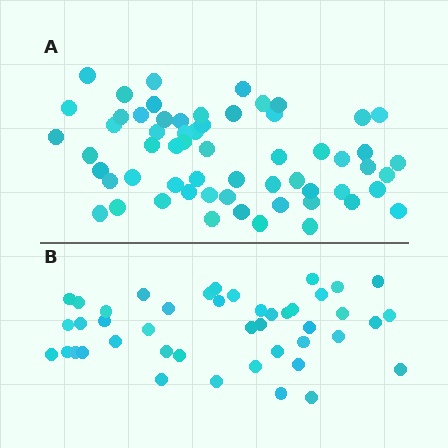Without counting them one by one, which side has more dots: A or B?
Region A (the top region) has more dots.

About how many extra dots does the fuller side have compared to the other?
Region A has approximately 15 more dots than region B.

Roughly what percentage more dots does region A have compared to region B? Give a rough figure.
About 35% more.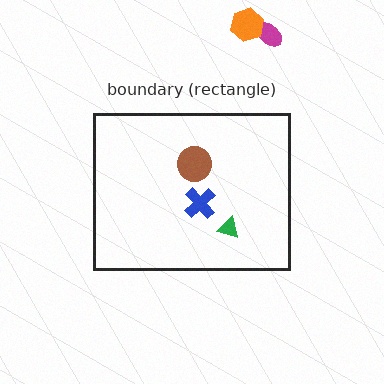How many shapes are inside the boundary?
3 inside, 2 outside.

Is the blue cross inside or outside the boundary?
Inside.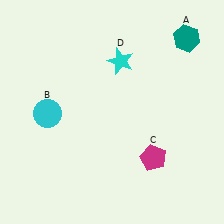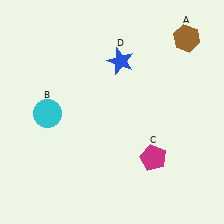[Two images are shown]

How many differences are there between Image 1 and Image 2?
There are 2 differences between the two images.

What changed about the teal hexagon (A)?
In Image 1, A is teal. In Image 2, it changed to brown.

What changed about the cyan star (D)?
In Image 1, D is cyan. In Image 2, it changed to blue.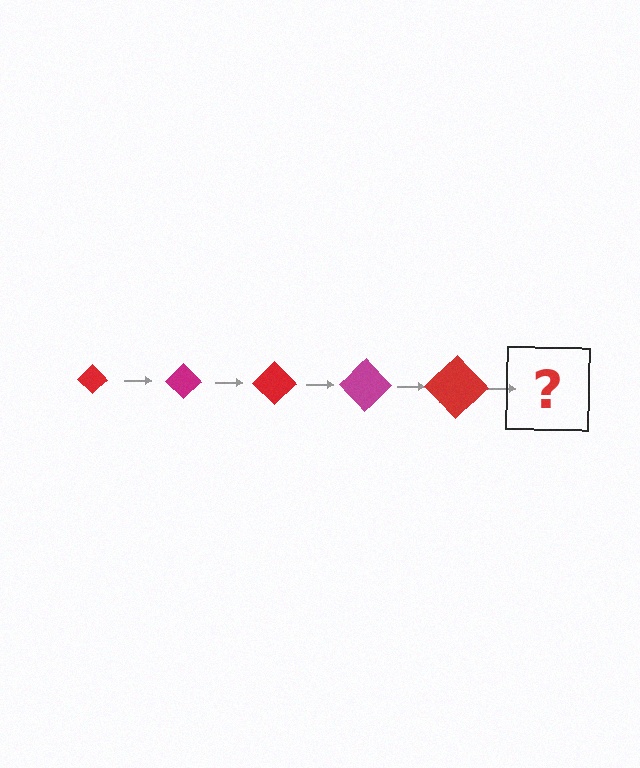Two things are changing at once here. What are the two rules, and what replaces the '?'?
The two rules are that the diamond grows larger each step and the color cycles through red and magenta. The '?' should be a magenta diamond, larger than the previous one.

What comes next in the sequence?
The next element should be a magenta diamond, larger than the previous one.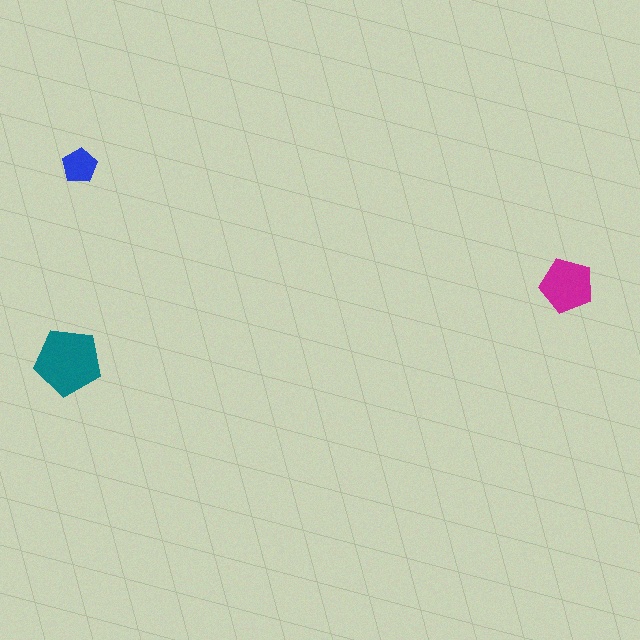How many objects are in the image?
There are 3 objects in the image.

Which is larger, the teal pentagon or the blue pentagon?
The teal one.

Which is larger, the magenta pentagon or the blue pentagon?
The magenta one.